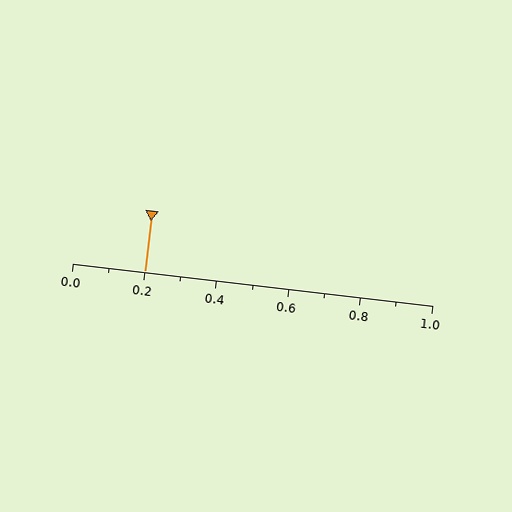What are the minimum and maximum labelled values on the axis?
The axis runs from 0.0 to 1.0.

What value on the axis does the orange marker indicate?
The marker indicates approximately 0.2.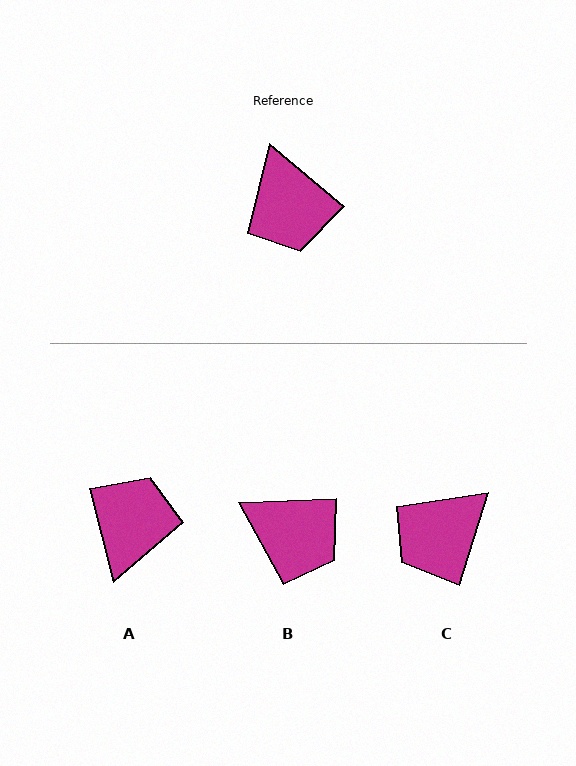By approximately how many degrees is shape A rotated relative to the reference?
Approximately 145 degrees counter-clockwise.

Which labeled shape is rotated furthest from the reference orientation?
A, about 145 degrees away.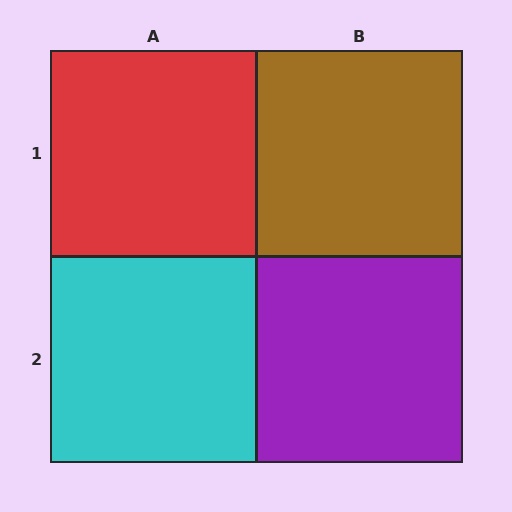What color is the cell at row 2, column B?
Purple.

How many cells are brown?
1 cell is brown.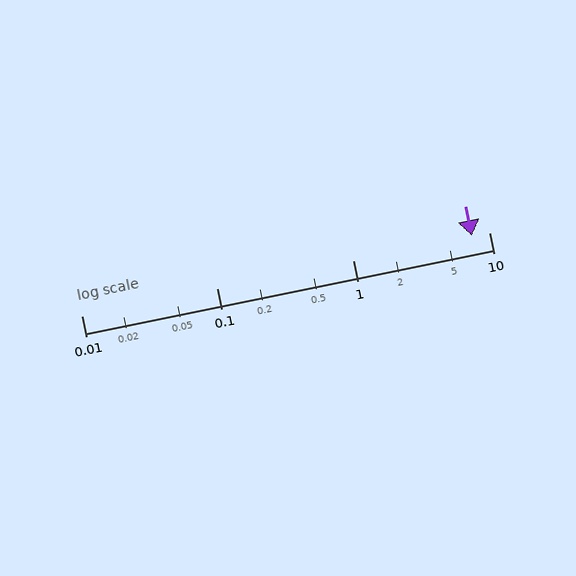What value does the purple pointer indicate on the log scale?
The pointer indicates approximately 7.5.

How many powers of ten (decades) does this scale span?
The scale spans 3 decades, from 0.01 to 10.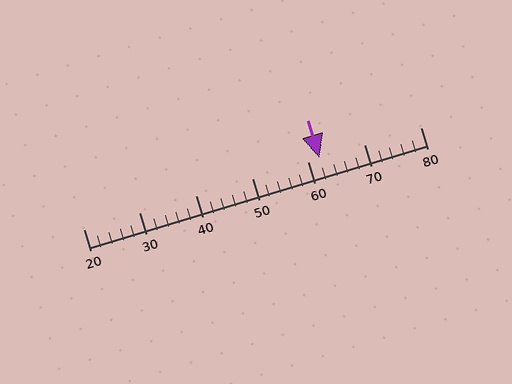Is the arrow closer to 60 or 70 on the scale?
The arrow is closer to 60.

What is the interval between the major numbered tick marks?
The major tick marks are spaced 10 units apart.